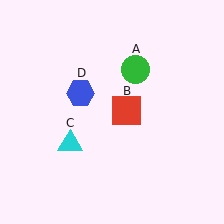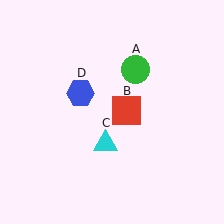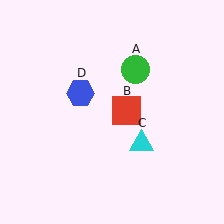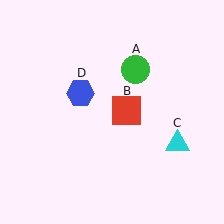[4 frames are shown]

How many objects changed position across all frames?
1 object changed position: cyan triangle (object C).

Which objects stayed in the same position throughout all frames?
Green circle (object A) and red square (object B) and blue hexagon (object D) remained stationary.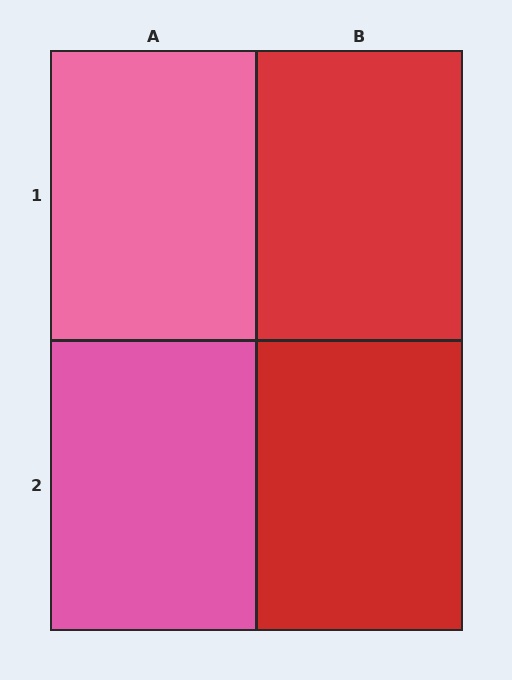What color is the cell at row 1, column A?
Pink.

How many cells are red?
2 cells are red.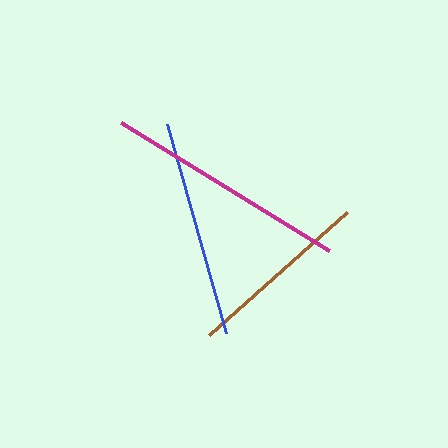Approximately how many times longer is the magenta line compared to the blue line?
The magenta line is approximately 1.1 times the length of the blue line.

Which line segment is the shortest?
The brown line is the shortest at approximately 185 pixels.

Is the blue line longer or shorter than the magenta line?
The magenta line is longer than the blue line.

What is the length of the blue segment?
The blue segment is approximately 217 pixels long.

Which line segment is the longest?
The magenta line is the longest at approximately 245 pixels.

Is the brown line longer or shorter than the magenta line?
The magenta line is longer than the brown line.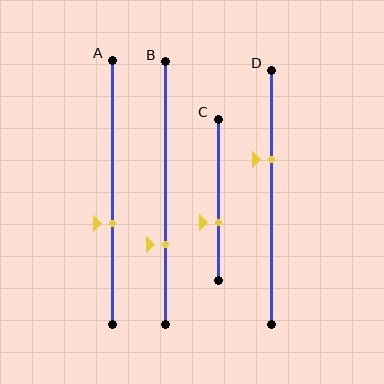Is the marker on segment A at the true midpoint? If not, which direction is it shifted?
No, the marker on segment A is shifted downward by about 12% of the segment length.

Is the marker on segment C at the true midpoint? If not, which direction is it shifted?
No, the marker on segment C is shifted downward by about 14% of the segment length.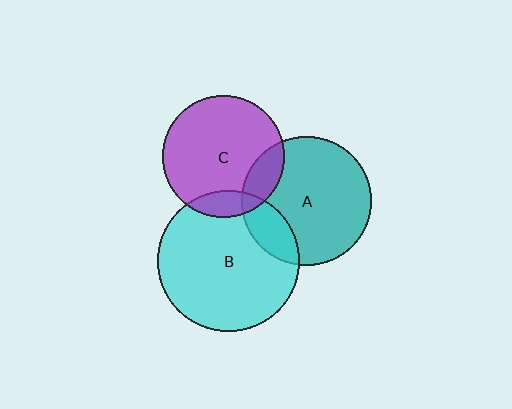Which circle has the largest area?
Circle B (cyan).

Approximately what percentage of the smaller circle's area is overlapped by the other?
Approximately 15%.